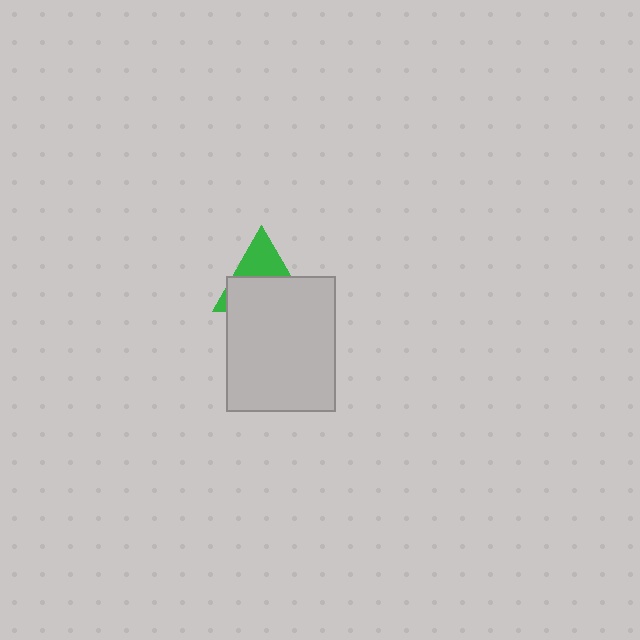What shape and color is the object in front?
The object in front is a light gray rectangle.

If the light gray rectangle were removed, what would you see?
You would see the complete green triangle.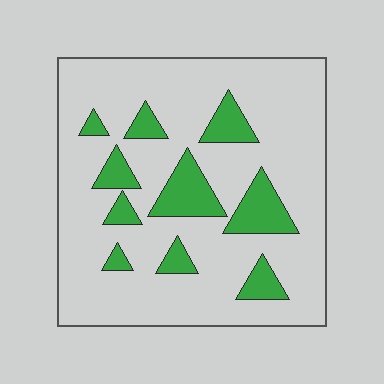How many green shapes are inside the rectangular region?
10.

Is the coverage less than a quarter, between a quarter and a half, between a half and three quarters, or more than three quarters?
Less than a quarter.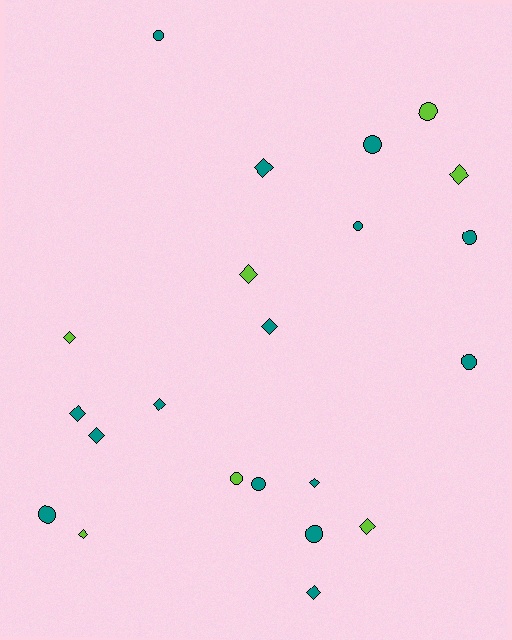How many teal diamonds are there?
There are 7 teal diamonds.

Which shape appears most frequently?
Diamond, with 12 objects.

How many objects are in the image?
There are 22 objects.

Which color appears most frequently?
Teal, with 15 objects.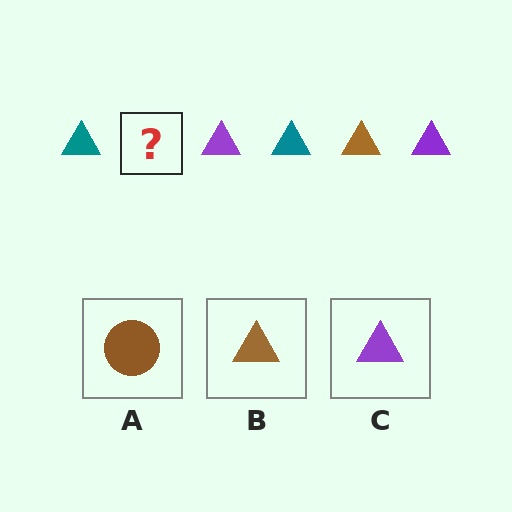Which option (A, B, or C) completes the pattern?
B.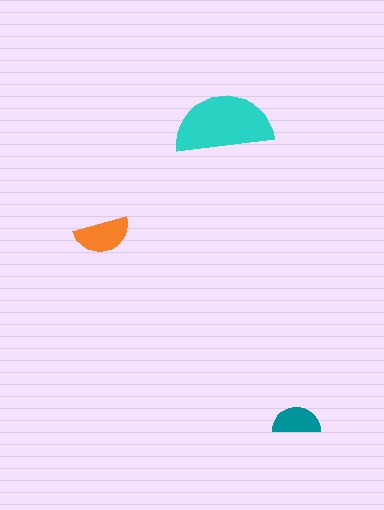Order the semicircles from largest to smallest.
the cyan one, the orange one, the teal one.